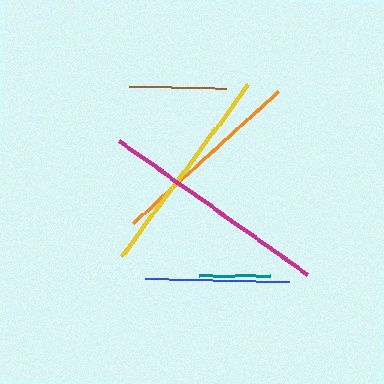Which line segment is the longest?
The magenta line is the longest at approximately 230 pixels.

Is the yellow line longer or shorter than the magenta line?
The magenta line is longer than the yellow line.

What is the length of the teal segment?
The teal segment is approximately 71 pixels long.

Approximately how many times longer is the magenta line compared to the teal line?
The magenta line is approximately 3.2 times the length of the teal line.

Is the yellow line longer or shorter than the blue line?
The yellow line is longer than the blue line.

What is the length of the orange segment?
The orange segment is approximately 196 pixels long.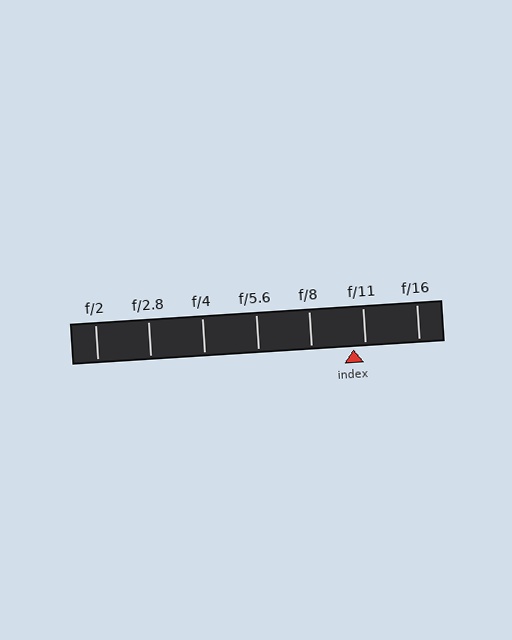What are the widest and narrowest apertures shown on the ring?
The widest aperture shown is f/2 and the narrowest is f/16.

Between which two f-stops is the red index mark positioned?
The index mark is between f/8 and f/11.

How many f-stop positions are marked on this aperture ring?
There are 7 f-stop positions marked.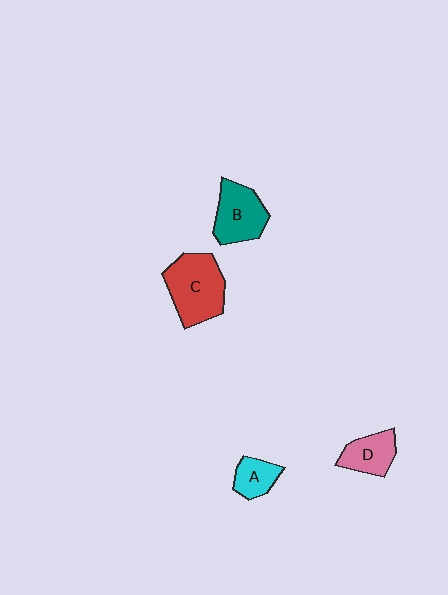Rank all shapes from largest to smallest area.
From largest to smallest: C (red), B (teal), D (pink), A (cyan).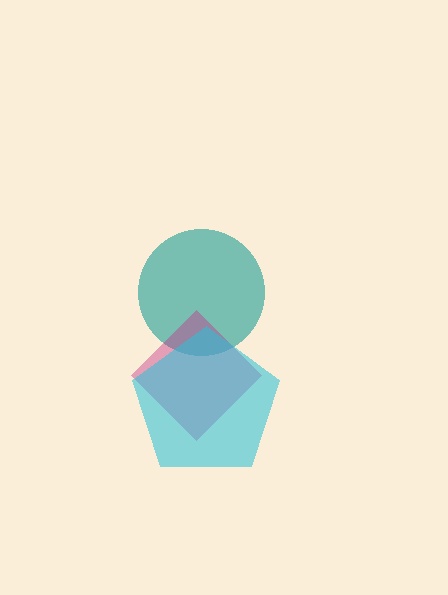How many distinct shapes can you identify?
There are 3 distinct shapes: a teal circle, a magenta diamond, a cyan pentagon.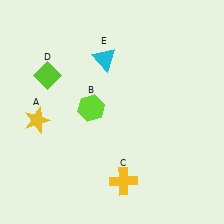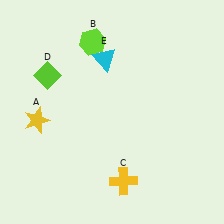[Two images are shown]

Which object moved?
The lime hexagon (B) moved up.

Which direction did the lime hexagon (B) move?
The lime hexagon (B) moved up.